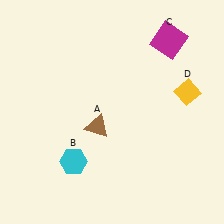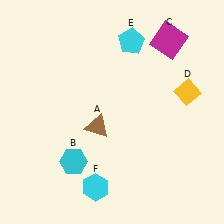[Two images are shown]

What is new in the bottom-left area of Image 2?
A cyan hexagon (F) was added in the bottom-left area of Image 2.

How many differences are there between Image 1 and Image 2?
There are 2 differences between the two images.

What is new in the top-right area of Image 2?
A cyan pentagon (E) was added in the top-right area of Image 2.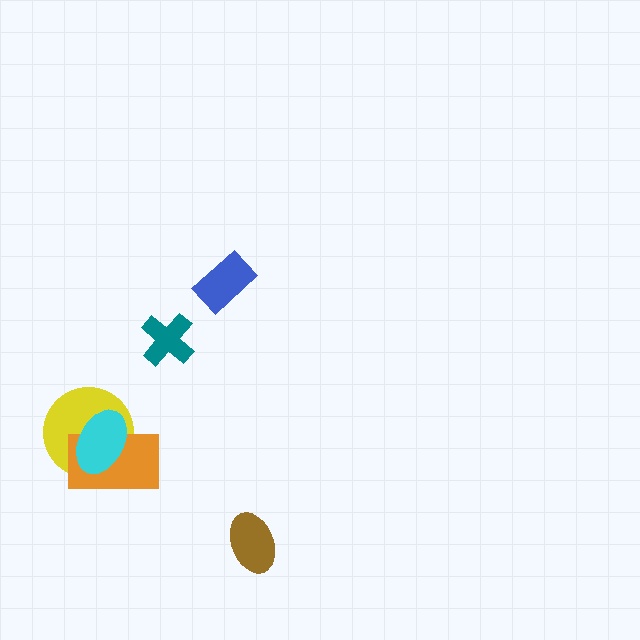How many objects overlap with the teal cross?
0 objects overlap with the teal cross.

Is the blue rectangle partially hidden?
No, no other shape covers it.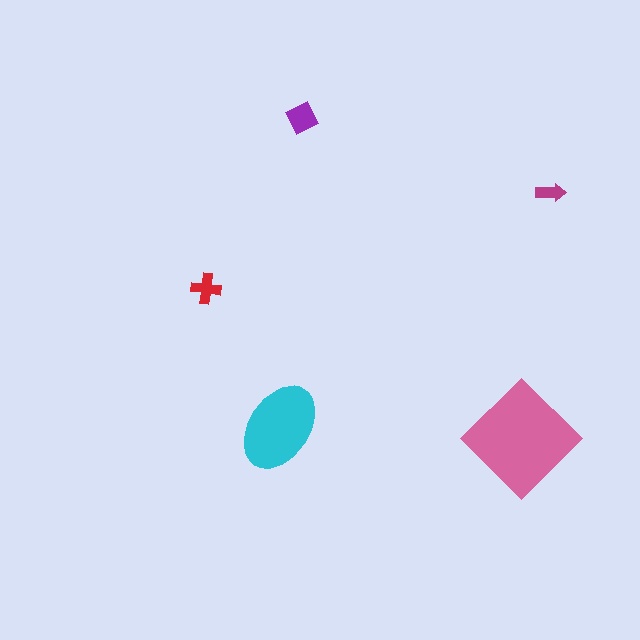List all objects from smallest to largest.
The magenta arrow, the red cross, the purple square, the cyan ellipse, the pink diamond.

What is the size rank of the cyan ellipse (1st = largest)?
2nd.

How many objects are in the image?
There are 5 objects in the image.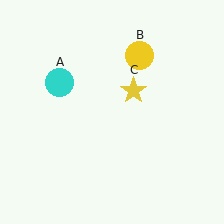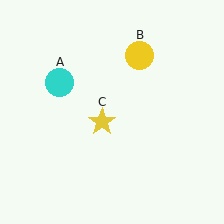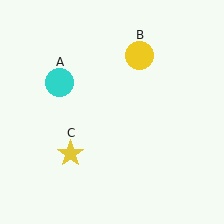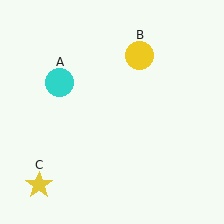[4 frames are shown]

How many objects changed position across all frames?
1 object changed position: yellow star (object C).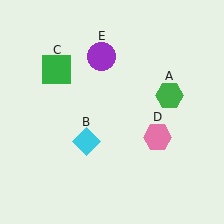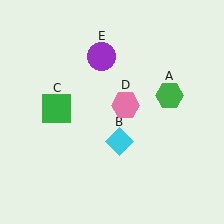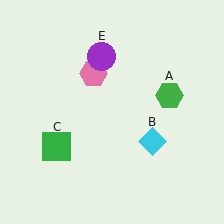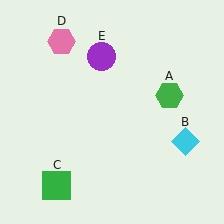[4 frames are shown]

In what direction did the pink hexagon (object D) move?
The pink hexagon (object D) moved up and to the left.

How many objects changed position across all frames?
3 objects changed position: cyan diamond (object B), green square (object C), pink hexagon (object D).